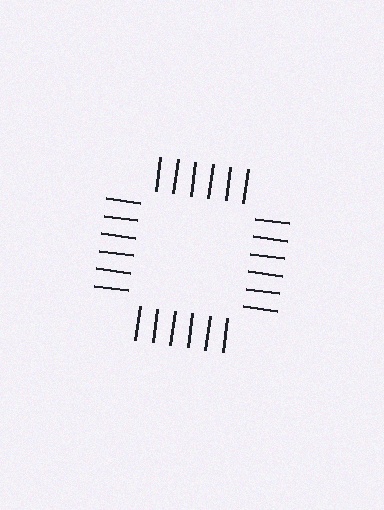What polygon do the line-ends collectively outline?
An illusory square — the line segments terminate on its edges but no continuous stroke is drawn.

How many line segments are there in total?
24 — 6 along each of the 4 edges.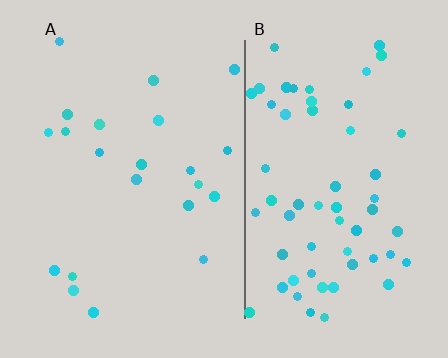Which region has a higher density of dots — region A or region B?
B (the right).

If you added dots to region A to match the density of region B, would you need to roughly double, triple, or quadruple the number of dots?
Approximately triple.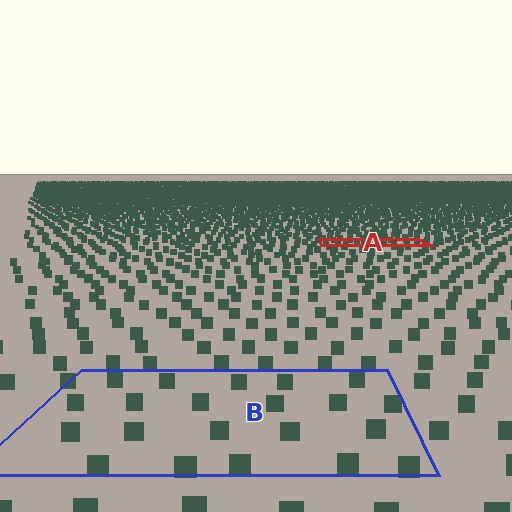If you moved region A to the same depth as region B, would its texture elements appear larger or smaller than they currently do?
They would appear larger. At a closer depth, the same texture elements are projected at a bigger on-screen size.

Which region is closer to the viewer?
Region B is closer. The texture elements there are larger and more spread out.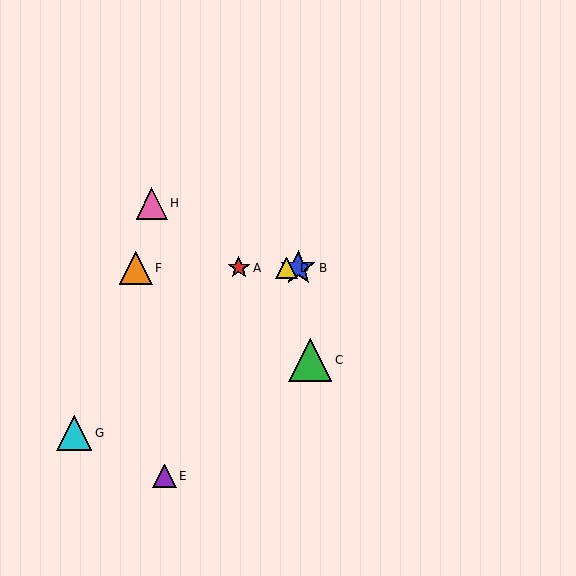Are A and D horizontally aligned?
Yes, both are at y≈268.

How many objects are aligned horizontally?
4 objects (A, B, D, F) are aligned horizontally.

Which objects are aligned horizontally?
Objects A, B, D, F are aligned horizontally.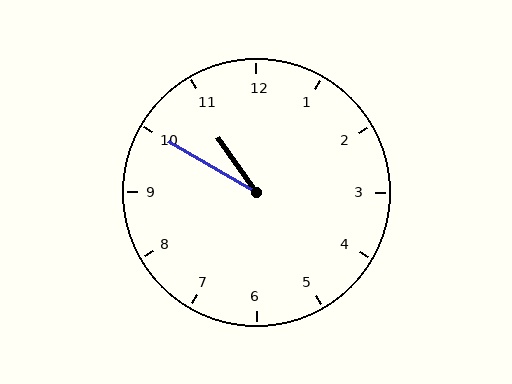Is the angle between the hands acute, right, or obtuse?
It is acute.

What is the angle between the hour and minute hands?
Approximately 25 degrees.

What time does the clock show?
10:50.